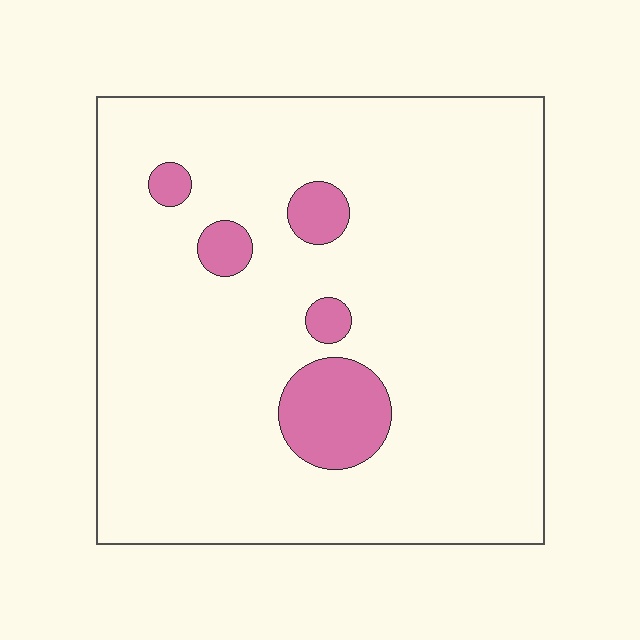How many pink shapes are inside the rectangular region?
5.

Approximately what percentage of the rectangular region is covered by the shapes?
Approximately 10%.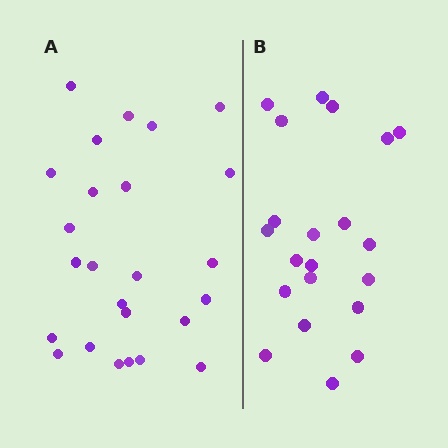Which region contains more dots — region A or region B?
Region A (the left region) has more dots.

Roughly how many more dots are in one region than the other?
Region A has about 4 more dots than region B.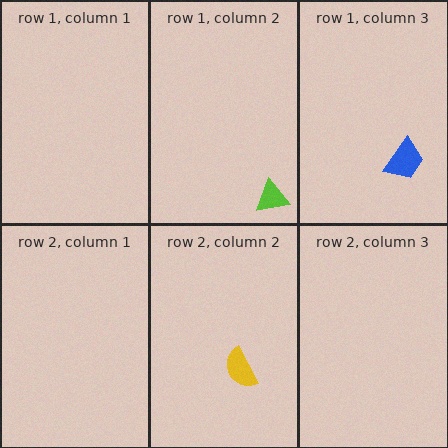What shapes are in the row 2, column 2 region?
The yellow semicircle.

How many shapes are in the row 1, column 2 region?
1.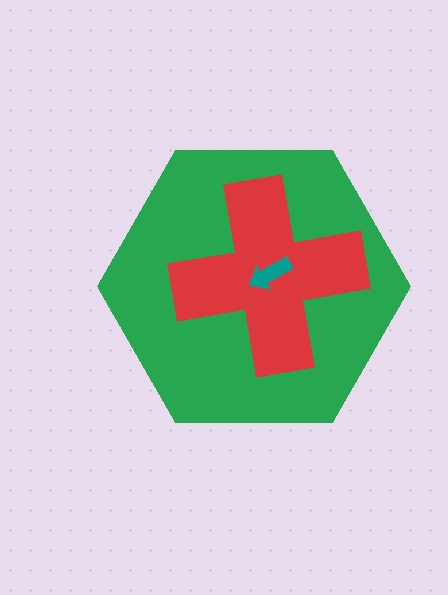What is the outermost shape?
The green hexagon.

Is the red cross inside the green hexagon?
Yes.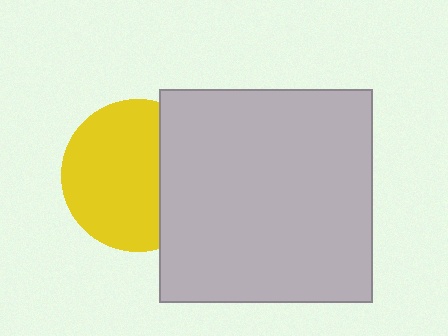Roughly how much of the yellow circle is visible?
Most of it is visible (roughly 67%).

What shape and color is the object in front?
The object in front is a light gray square.